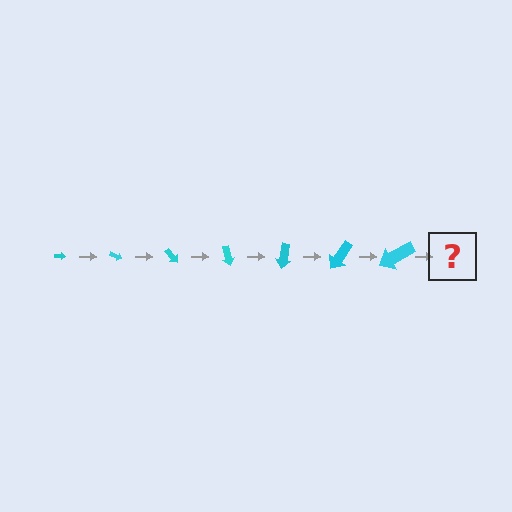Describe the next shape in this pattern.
It should be an arrow, larger than the previous one and rotated 175 degrees from the start.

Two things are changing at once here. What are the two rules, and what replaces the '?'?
The two rules are that the arrow grows larger each step and it rotates 25 degrees each step. The '?' should be an arrow, larger than the previous one and rotated 175 degrees from the start.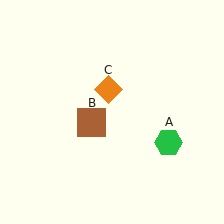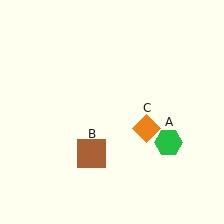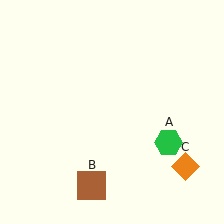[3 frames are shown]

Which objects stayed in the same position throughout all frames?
Green hexagon (object A) remained stationary.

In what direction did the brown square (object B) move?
The brown square (object B) moved down.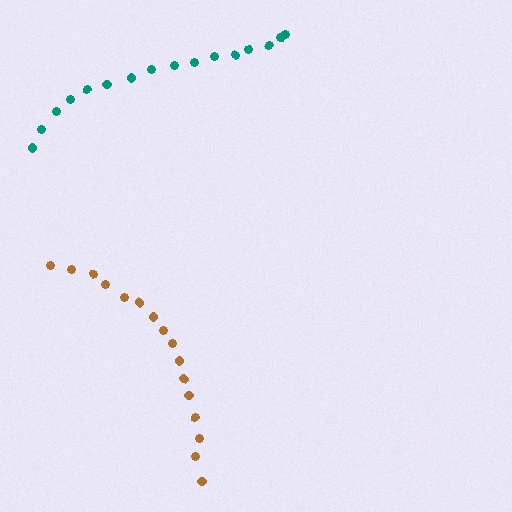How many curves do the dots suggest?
There are 2 distinct paths.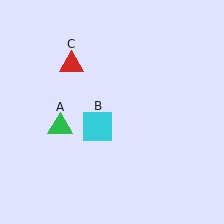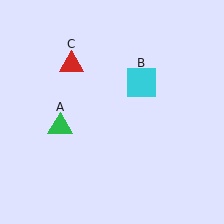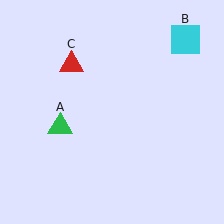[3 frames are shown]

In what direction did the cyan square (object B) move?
The cyan square (object B) moved up and to the right.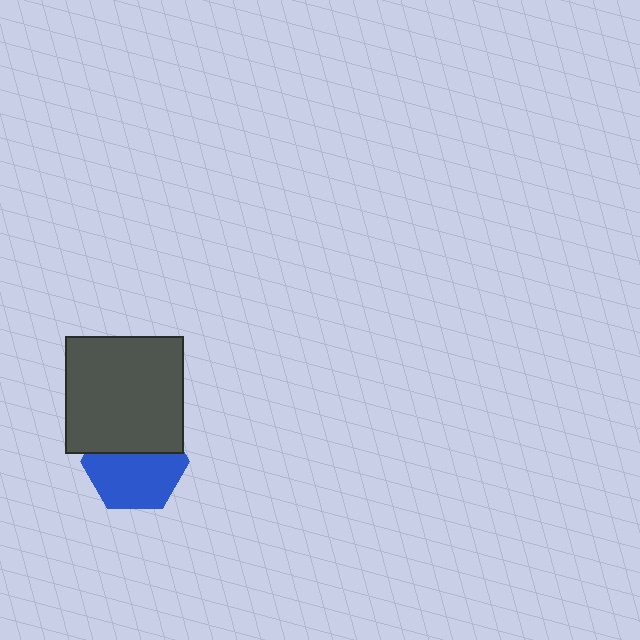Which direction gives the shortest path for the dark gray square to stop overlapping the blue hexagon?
Moving up gives the shortest separation.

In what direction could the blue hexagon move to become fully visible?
The blue hexagon could move down. That would shift it out from behind the dark gray square entirely.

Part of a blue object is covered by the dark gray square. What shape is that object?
It is a hexagon.